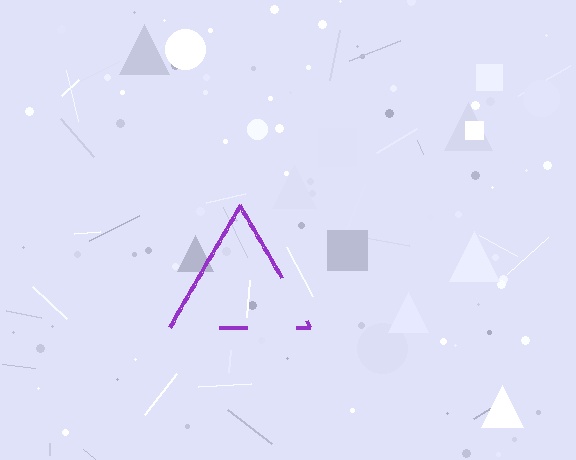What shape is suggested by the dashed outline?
The dashed outline suggests a triangle.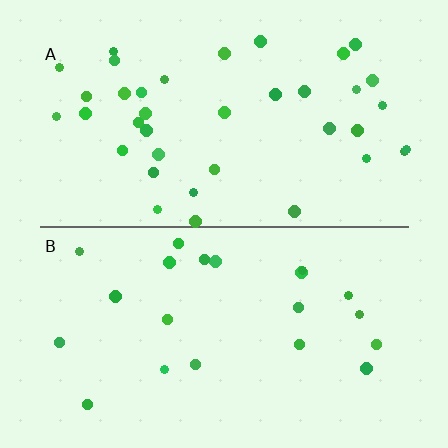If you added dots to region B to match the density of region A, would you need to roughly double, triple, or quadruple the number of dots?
Approximately double.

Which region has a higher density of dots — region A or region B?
A (the top).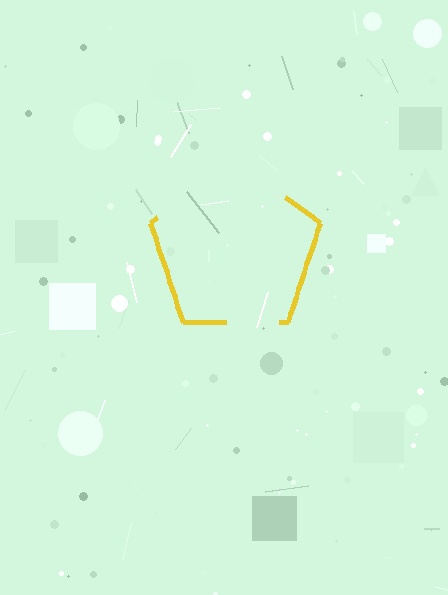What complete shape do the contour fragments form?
The contour fragments form a pentagon.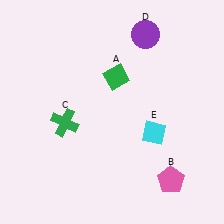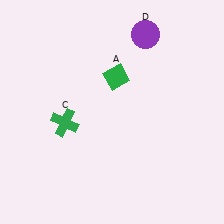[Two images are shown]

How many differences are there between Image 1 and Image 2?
There are 2 differences between the two images.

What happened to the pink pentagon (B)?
The pink pentagon (B) was removed in Image 2. It was in the bottom-right area of Image 1.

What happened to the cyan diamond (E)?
The cyan diamond (E) was removed in Image 2. It was in the bottom-right area of Image 1.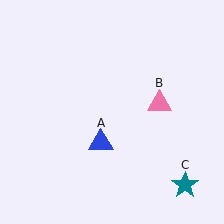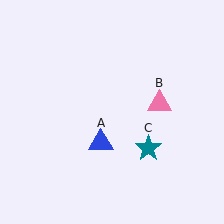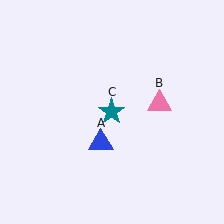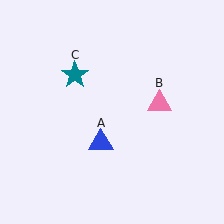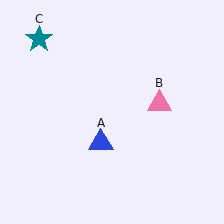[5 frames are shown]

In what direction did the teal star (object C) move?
The teal star (object C) moved up and to the left.